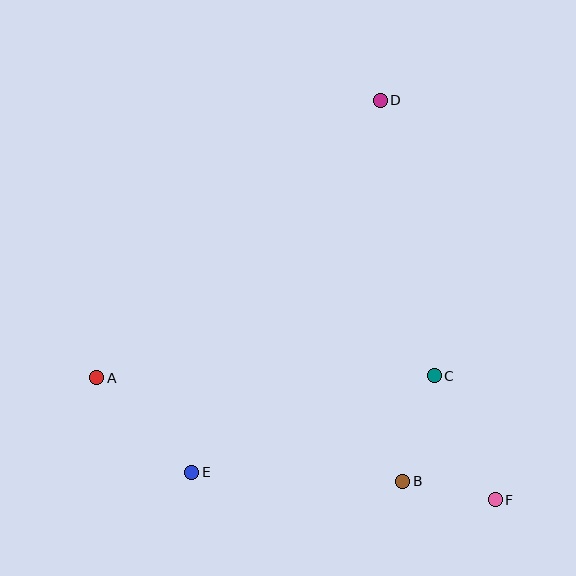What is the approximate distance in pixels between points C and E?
The distance between C and E is approximately 261 pixels.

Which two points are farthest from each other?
Points D and E are farthest from each other.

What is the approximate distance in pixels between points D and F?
The distance between D and F is approximately 416 pixels.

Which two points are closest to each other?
Points B and F are closest to each other.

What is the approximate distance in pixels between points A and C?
The distance between A and C is approximately 338 pixels.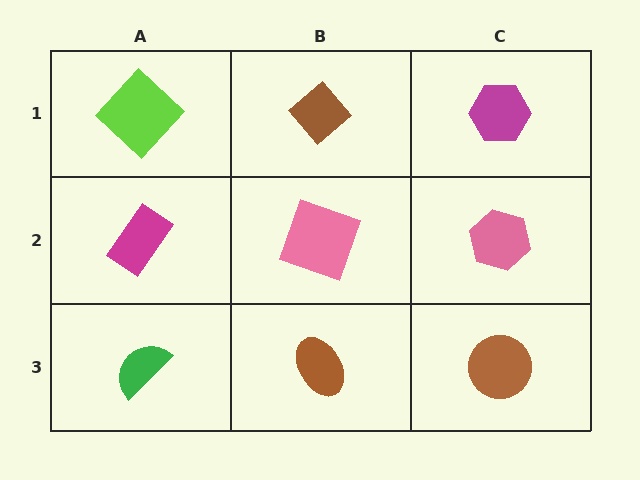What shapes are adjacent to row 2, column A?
A lime diamond (row 1, column A), a green semicircle (row 3, column A), a pink square (row 2, column B).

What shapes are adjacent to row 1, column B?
A pink square (row 2, column B), a lime diamond (row 1, column A), a magenta hexagon (row 1, column C).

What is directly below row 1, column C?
A pink hexagon.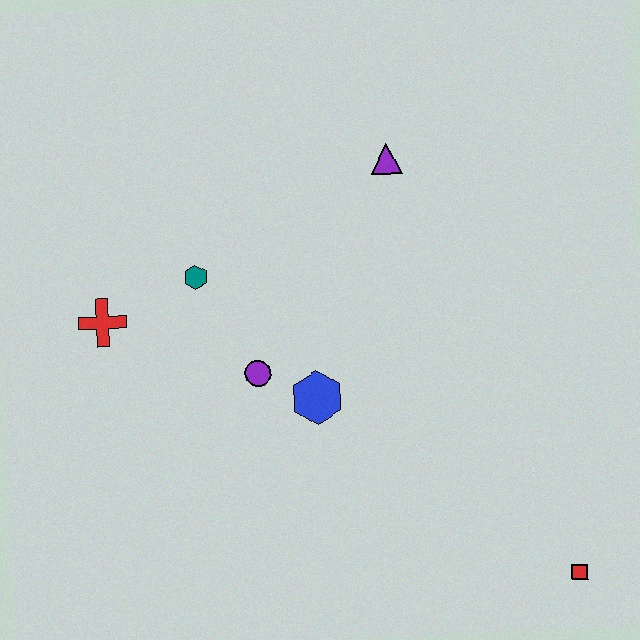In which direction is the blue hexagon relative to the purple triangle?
The blue hexagon is below the purple triangle.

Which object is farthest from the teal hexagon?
The red square is farthest from the teal hexagon.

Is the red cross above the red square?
Yes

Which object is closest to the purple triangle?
The teal hexagon is closest to the purple triangle.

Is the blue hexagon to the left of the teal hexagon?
No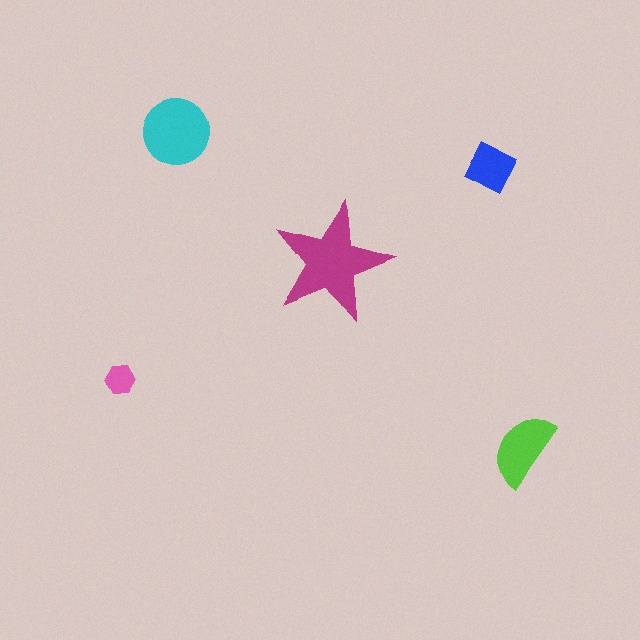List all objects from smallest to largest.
The pink hexagon, the blue square, the lime semicircle, the cyan circle, the magenta star.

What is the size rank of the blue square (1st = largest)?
4th.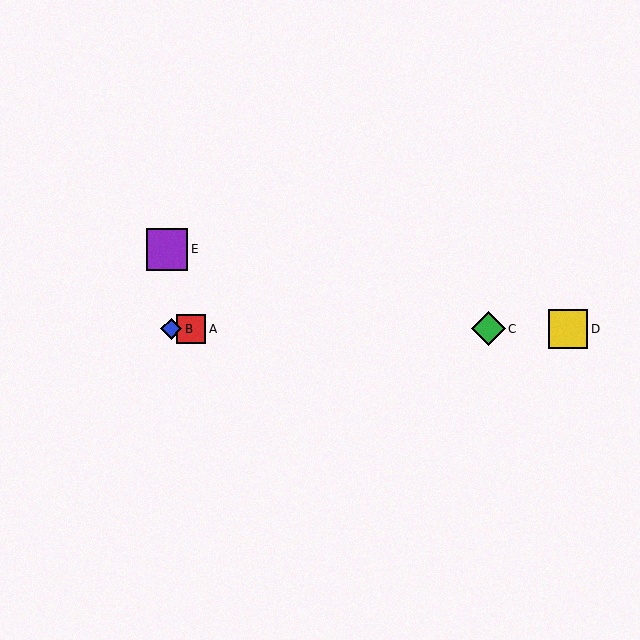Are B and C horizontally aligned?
Yes, both are at y≈329.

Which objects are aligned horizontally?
Objects A, B, C, D are aligned horizontally.